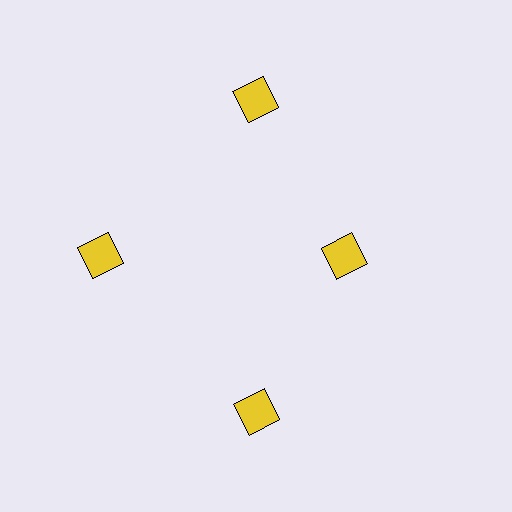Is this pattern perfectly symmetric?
No. The 4 yellow diamonds are arranged in a ring, but one element near the 3 o'clock position is pulled inward toward the center, breaking the 4-fold rotational symmetry.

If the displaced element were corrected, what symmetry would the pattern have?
It would have 4-fold rotational symmetry — the pattern would map onto itself every 90 degrees.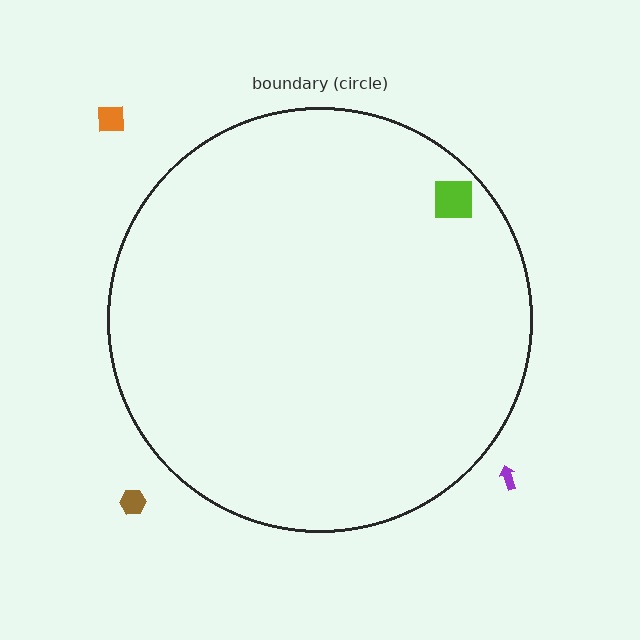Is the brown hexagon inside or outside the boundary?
Outside.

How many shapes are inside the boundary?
1 inside, 3 outside.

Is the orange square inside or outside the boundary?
Outside.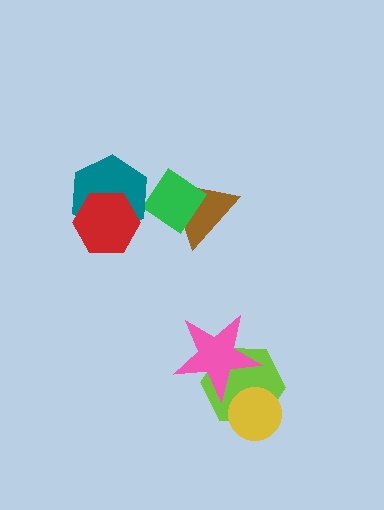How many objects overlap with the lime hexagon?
2 objects overlap with the lime hexagon.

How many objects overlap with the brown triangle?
1 object overlaps with the brown triangle.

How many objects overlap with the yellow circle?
1 object overlaps with the yellow circle.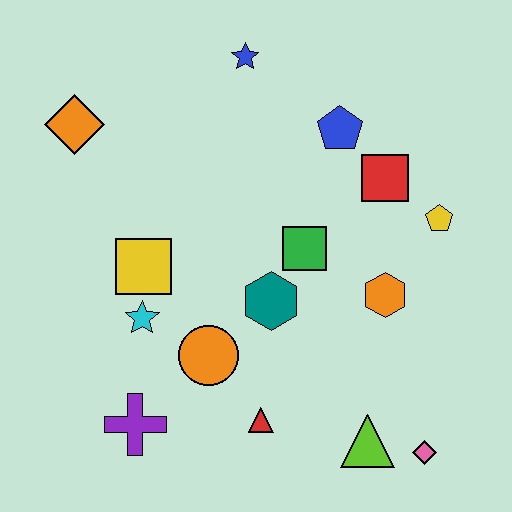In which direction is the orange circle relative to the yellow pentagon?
The orange circle is to the left of the yellow pentagon.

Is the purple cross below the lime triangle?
No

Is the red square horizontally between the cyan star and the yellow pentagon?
Yes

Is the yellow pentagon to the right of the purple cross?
Yes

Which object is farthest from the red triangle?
The blue star is farthest from the red triangle.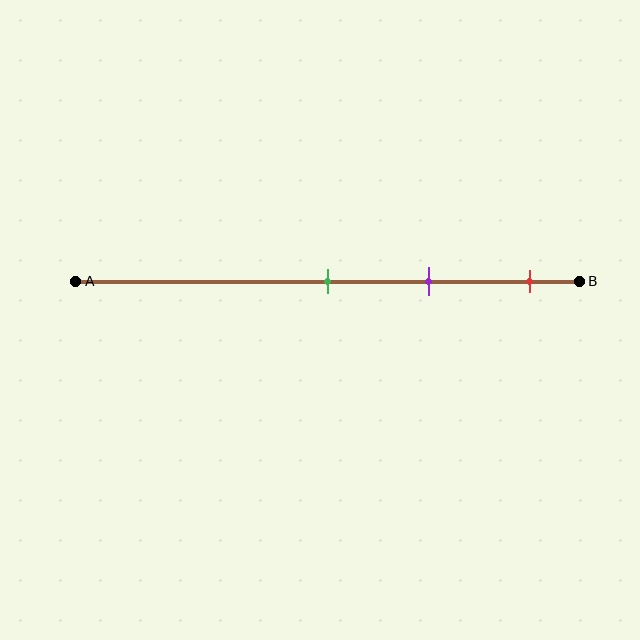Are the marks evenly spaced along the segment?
Yes, the marks are approximately evenly spaced.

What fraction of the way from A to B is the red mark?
The red mark is approximately 90% (0.9) of the way from A to B.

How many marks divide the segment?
There are 3 marks dividing the segment.